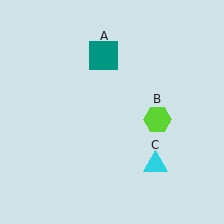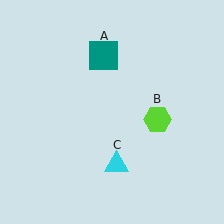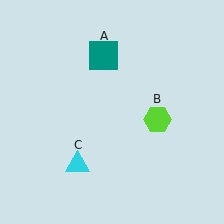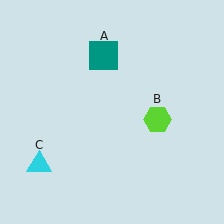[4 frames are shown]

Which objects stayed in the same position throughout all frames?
Teal square (object A) and lime hexagon (object B) remained stationary.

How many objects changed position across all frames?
1 object changed position: cyan triangle (object C).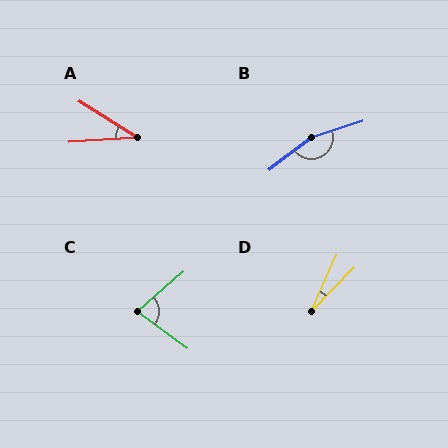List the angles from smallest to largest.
D (20°), A (35°), C (77°), B (160°).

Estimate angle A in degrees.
Approximately 35 degrees.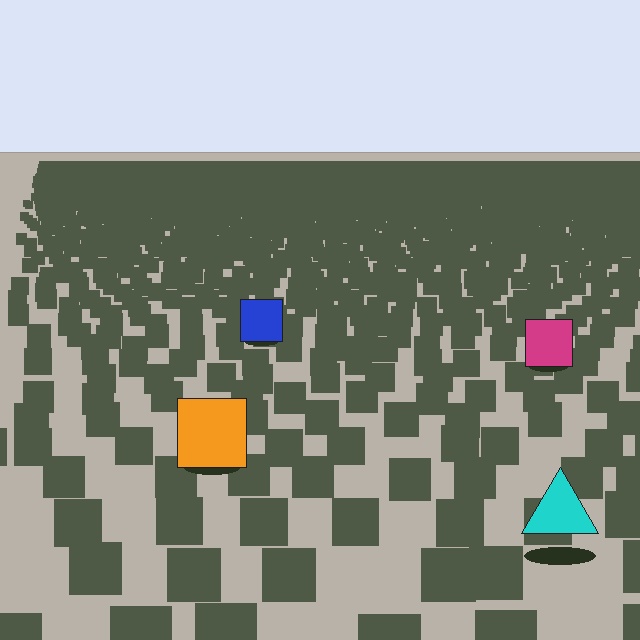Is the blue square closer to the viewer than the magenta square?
No. The magenta square is closer — you can tell from the texture gradient: the ground texture is coarser near it.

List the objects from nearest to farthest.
From nearest to farthest: the cyan triangle, the orange square, the magenta square, the blue square.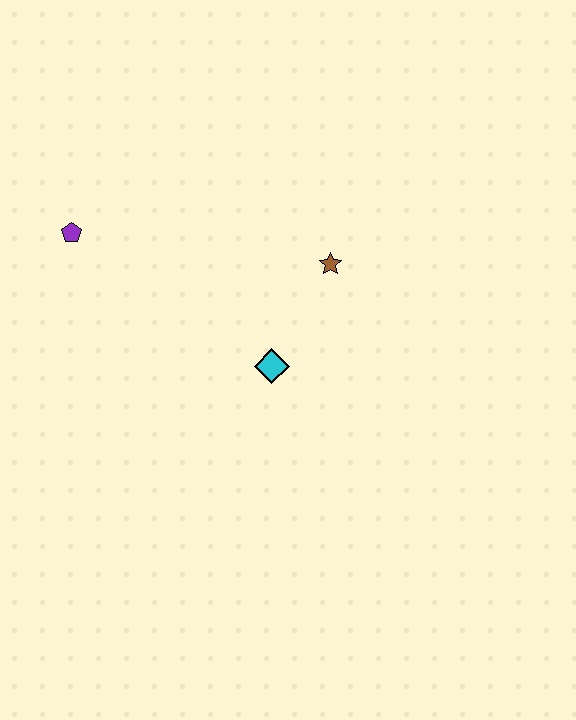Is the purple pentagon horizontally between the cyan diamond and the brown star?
No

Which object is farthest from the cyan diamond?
The purple pentagon is farthest from the cyan diamond.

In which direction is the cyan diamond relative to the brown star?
The cyan diamond is below the brown star.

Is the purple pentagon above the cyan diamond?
Yes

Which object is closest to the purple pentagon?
The cyan diamond is closest to the purple pentagon.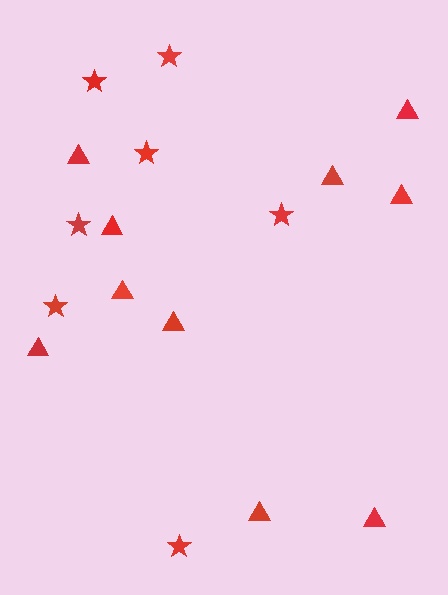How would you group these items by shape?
There are 2 groups: one group of stars (7) and one group of triangles (10).